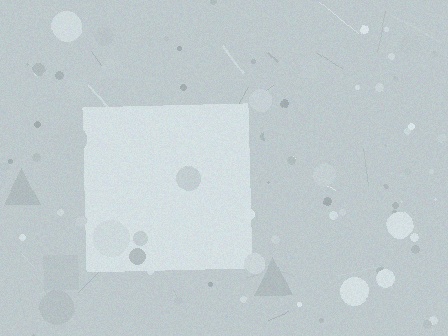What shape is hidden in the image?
A square is hidden in the image.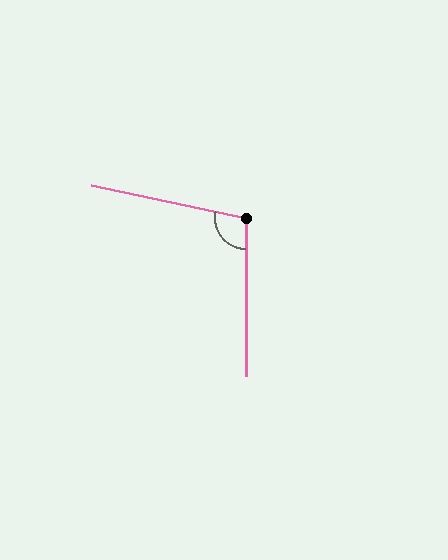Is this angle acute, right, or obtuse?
It is obtuse.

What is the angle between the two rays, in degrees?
Approximately 102 degrees.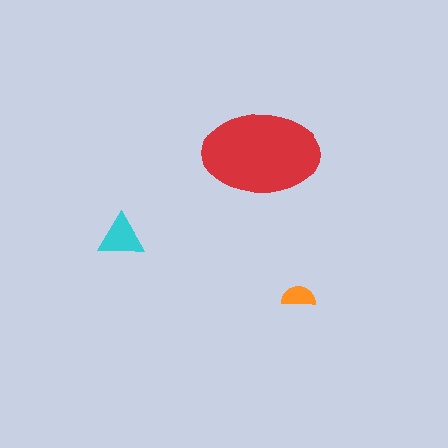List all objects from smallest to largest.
The orange semicircle, the cyan triangle, the red ellipse.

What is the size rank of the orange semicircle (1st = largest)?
3rd.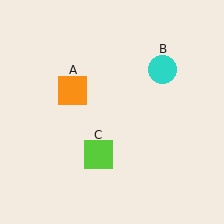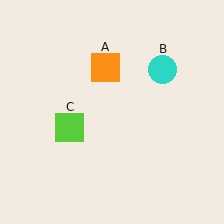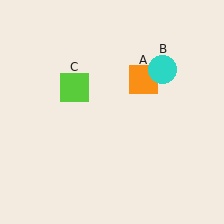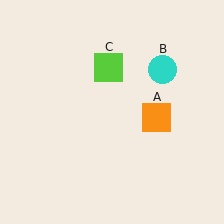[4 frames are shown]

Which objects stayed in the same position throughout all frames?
Cyan circle (object B) remained stationary.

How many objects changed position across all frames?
2 objects changed position: orange square (object A), lime square (object C).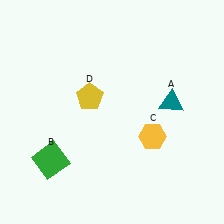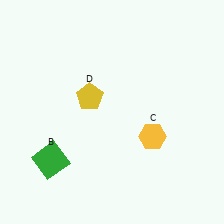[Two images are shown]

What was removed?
The teal triangle (A) was removed in Image 2.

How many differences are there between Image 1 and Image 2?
There is 1 difference between the two images.